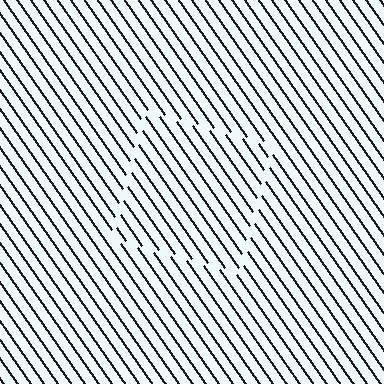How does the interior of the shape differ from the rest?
The interior of the shape contains the same grating, shifted by half a period — the contour is defined by the phase discontinuity where line-ends from the inner and outer gratings abut.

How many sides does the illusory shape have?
4 sides — the line-ends trace a square.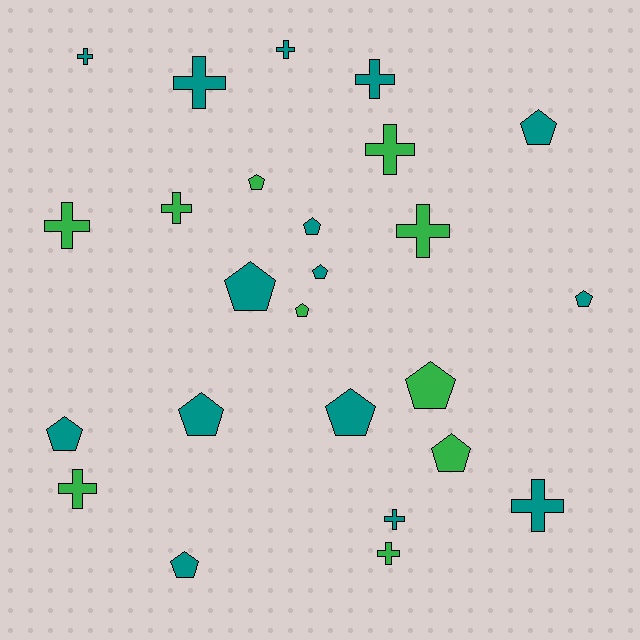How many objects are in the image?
There are 25 objects.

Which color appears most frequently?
Teal, with 15 objects.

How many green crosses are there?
There are 6 green crosses.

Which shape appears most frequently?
Pentagon, with 13 objects.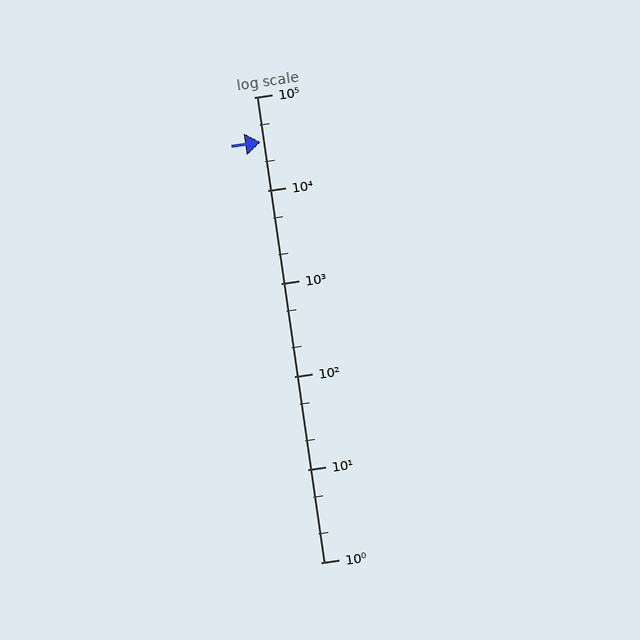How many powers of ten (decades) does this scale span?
The scale spans 5 decades, from 1 to 100000.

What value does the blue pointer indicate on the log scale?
The pointer indicates approximately 33000.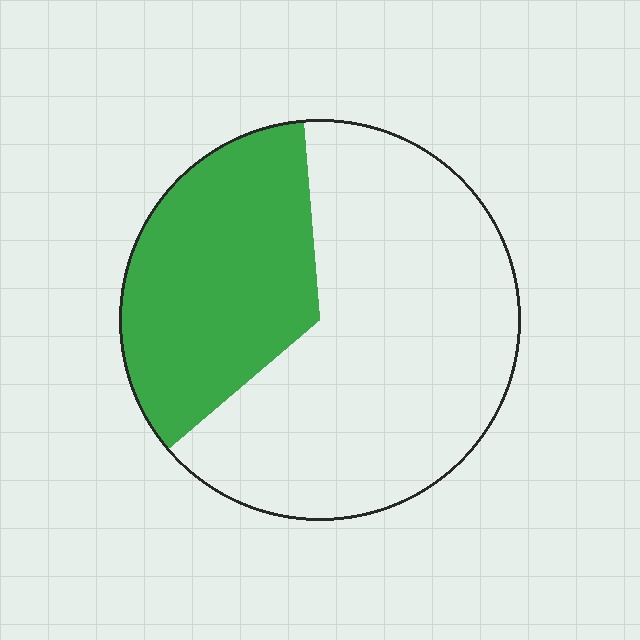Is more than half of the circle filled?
No.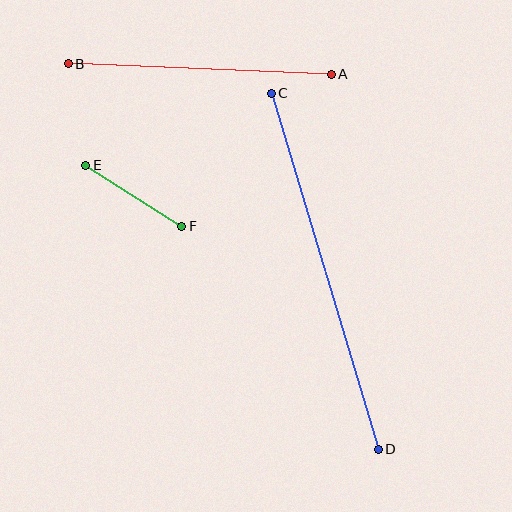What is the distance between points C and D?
The distance is approximately 372 pixels.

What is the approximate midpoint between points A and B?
The midpoint is at approximately (200, 69) pixels.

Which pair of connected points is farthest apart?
Points C and D are farthest apart.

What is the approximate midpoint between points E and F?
The midpoint is at approximately (134, 196) pixels.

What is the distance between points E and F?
The distance is approximately 114 pixels.